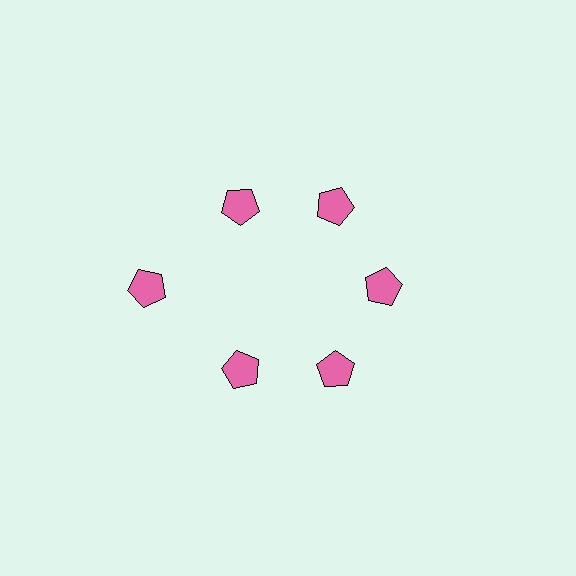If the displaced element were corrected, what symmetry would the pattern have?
It would have 6-fold rotational symmetry — the pattern would map onto itself every 60 degrees.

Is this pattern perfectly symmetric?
No. The 6 pink pentagons are arranged in a ring, but one element near the 9 o'clock position is pushed outward from the center, breaking the 6-fold rotational symmetry.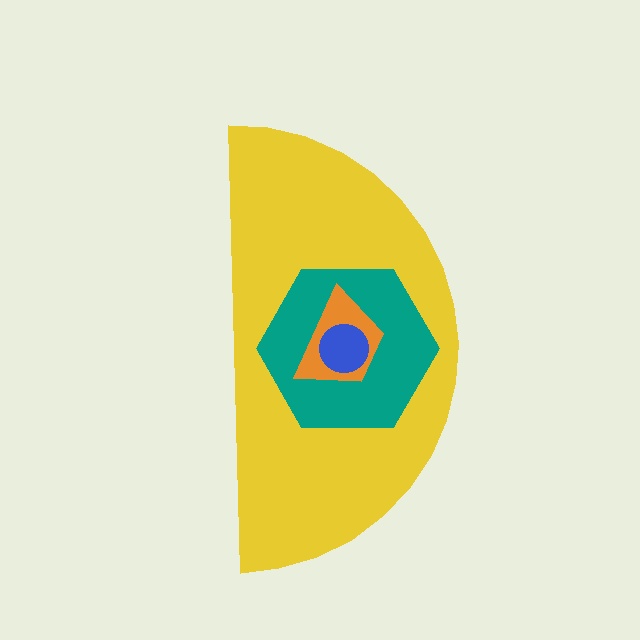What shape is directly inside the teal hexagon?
The orange trapezoid.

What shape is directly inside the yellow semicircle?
The teal hexagon.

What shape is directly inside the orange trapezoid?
The blue circle.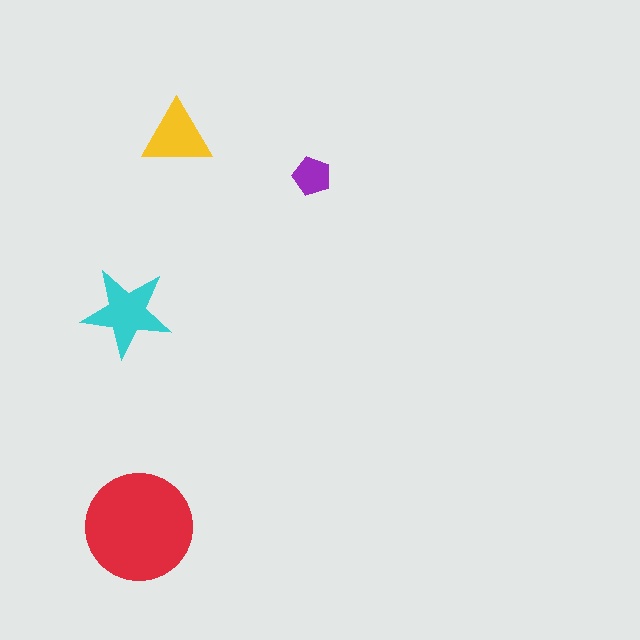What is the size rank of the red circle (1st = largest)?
1st.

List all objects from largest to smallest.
The red circle, the cyan star, the yellow triangle, the purple pentagon.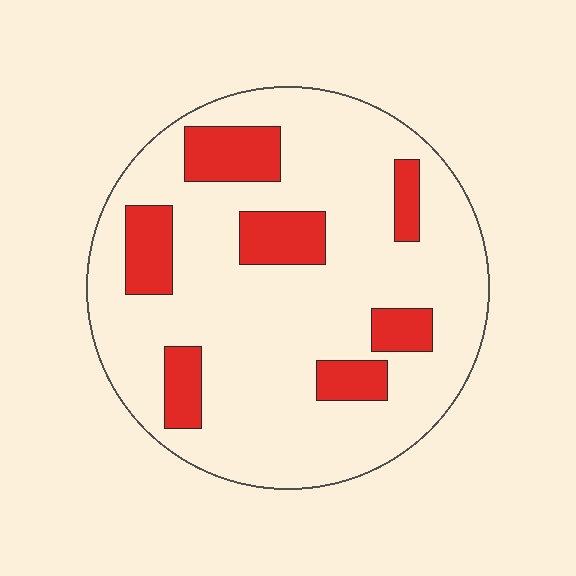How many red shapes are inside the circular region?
7.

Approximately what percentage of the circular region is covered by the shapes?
Approximately 20%.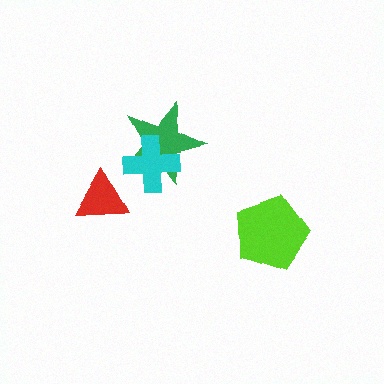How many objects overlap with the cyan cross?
1 object overlaps with the cyan cross.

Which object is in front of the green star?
The cyan cross is in front of the green star.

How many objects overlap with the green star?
1 object overlaps with the green star.